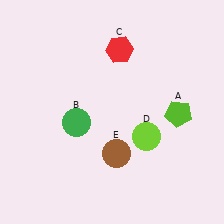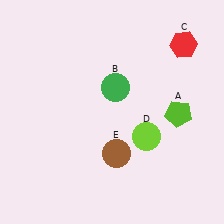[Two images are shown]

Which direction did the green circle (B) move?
The green circle (B) moved right.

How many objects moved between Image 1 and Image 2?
2 objects moved between the two images.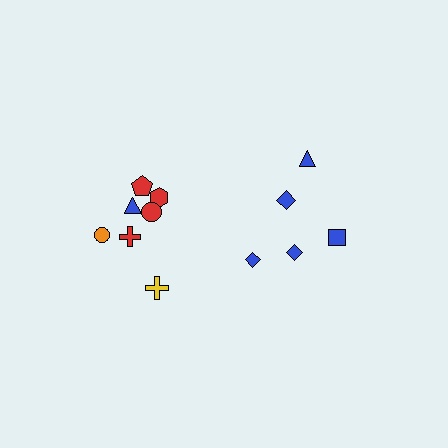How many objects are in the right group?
There are 5 objects.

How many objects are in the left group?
There are 7 objects.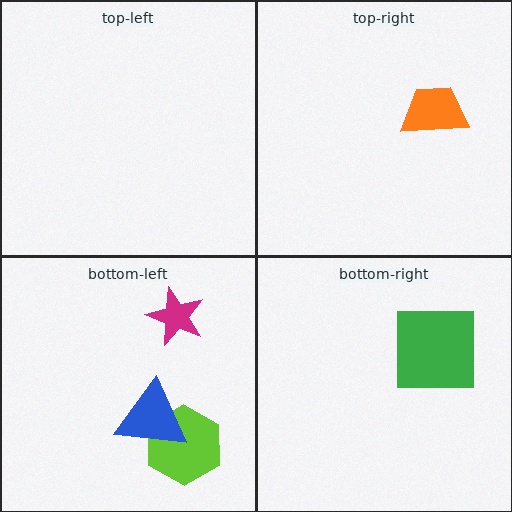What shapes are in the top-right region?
The orange trapezoid.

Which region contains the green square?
The bottom-right region.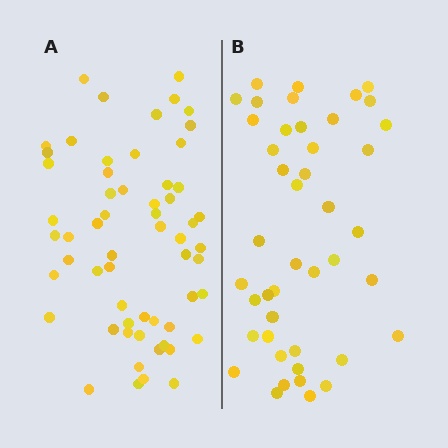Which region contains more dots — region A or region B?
Region A (the left region) has more dots.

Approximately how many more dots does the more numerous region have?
Region A has approximately 15 more dots than region B.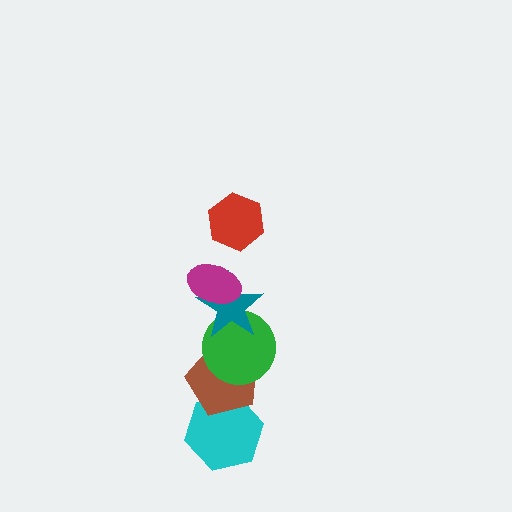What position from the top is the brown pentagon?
The brown pentagon is 5th from the top.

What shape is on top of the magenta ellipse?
The red hexagon is on top of the magenta ellipse.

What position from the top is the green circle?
The green circle is 4th from the top.